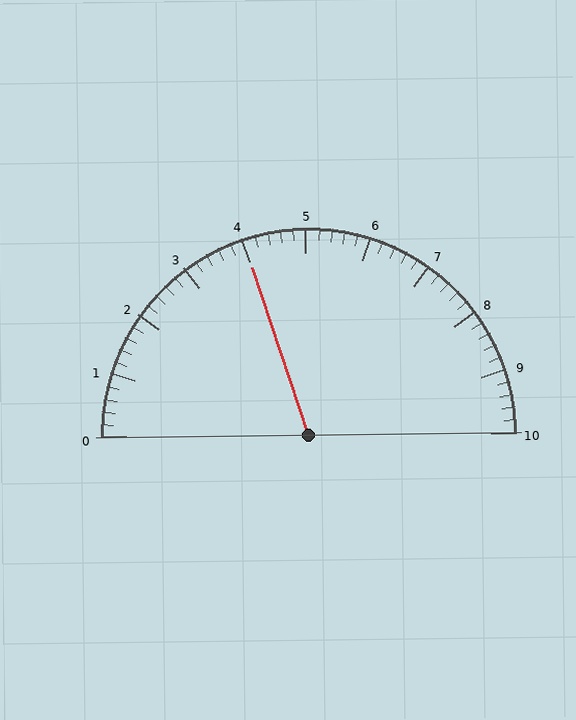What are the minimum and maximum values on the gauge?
The gauge ranges from 0 to 10.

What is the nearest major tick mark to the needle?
The nearest major tick mark is 4.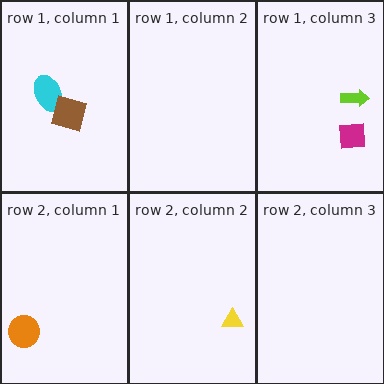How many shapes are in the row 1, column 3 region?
2.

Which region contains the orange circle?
The row 2, column 1 region.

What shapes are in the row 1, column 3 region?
The magenta square, the lime arrow.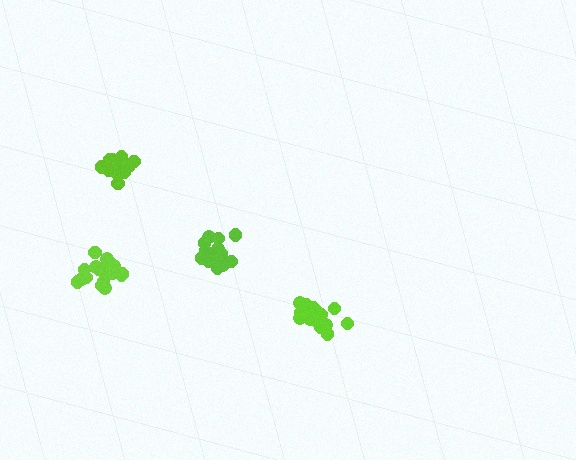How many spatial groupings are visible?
There are 4 spatial groupings.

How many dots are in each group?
Group 1: 13 dots, Group 2: 19 dots, Group 3: 16 dots, Group 4: 17 dots (65 total).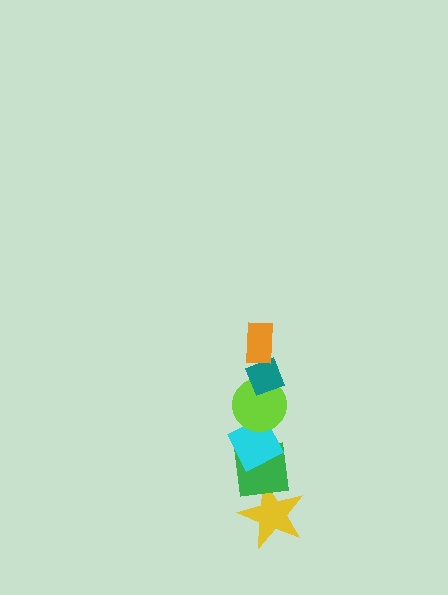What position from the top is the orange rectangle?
The orange rectangle is 1st from the top.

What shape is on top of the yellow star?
The green square is on top of the yellow star.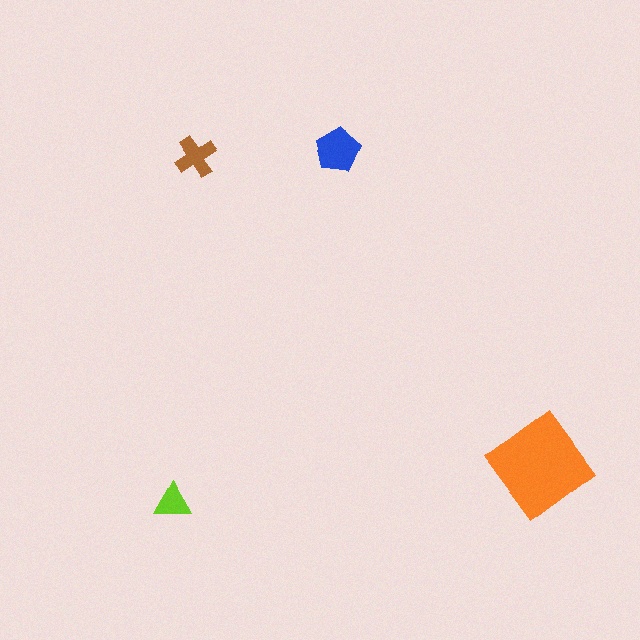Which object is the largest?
The orange diamond.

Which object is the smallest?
The lime triangle.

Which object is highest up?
The blue pentagon is topmost.